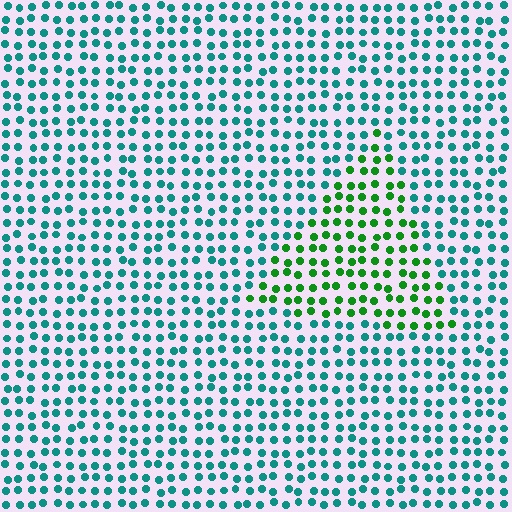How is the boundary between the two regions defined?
The boundary is defined purely by a slight shift in hue (about 49 degrees). Spacing, size, and orientation are identical on both sides.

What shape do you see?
I see a triangle.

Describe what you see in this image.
The image is filled with small teal elements in a uniform arrangement. A triangle-shaped region is visible where the elements are tinted to a slightly different hue, forming a subtle color boundary.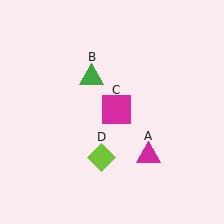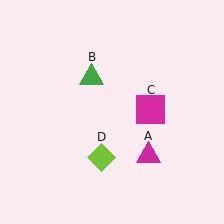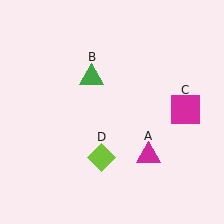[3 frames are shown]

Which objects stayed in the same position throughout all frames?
Magenta triangle (object A) and green triangle (object B) and lime diamond (object D) remained stationary.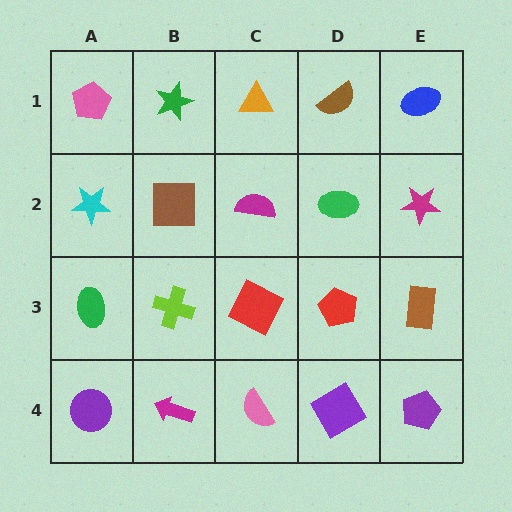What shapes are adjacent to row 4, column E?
A brown rectangle (row 3, column E), a purple diamond (row 4, column D).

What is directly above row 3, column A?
A cyan star.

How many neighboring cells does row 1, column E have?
2.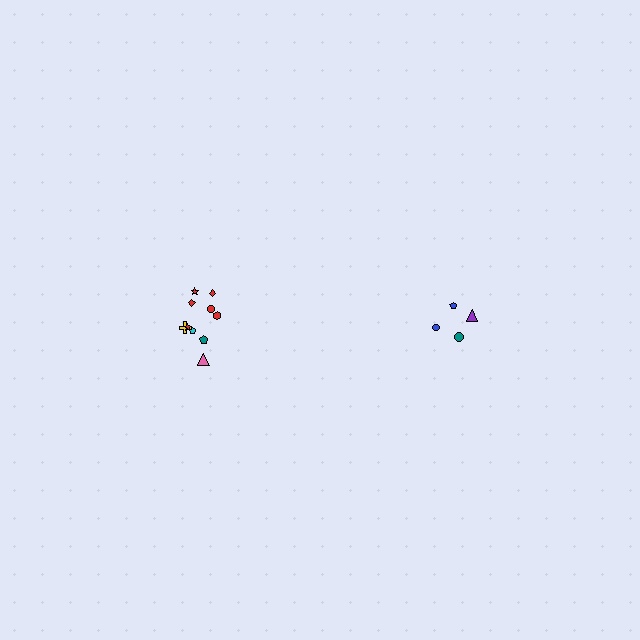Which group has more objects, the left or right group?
The left group.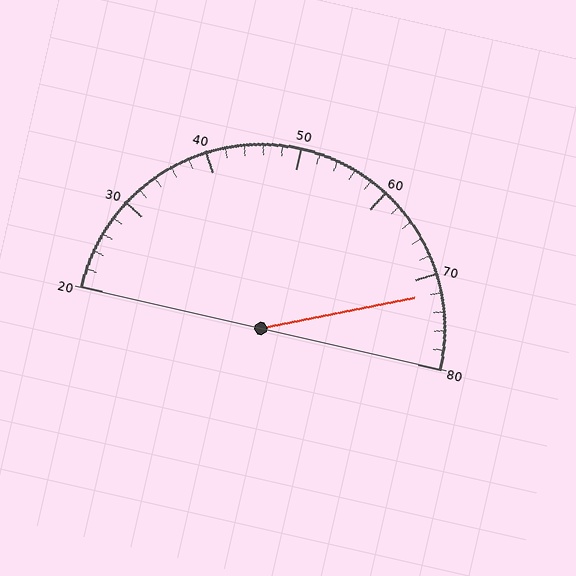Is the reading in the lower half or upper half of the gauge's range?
The reading is in the upper half of the range (20 to 80).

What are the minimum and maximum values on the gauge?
The gauge ranges from 20 to 80.